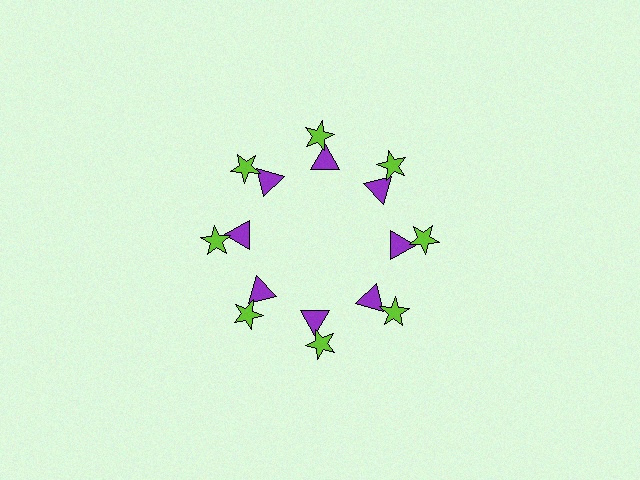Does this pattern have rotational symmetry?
Yes, this pattern has 8-fold rotational symmetry. It looks the same after rotating 45 degrees around the center.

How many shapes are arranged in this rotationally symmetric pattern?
There are 16 shapes, arranged in 8 groups of 2.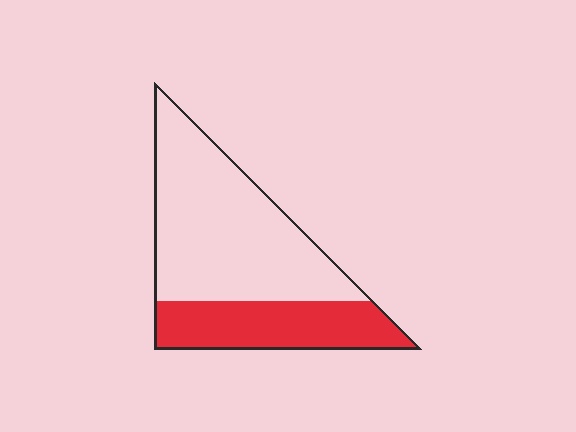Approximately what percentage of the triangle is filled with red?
Approximately 35%.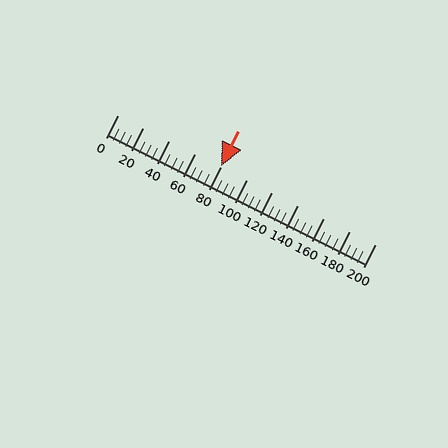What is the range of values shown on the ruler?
The ruler shows values from 0 to 200.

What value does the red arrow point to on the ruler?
The red arrow points to approximately 80.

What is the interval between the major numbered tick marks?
The major tick marks are spaced 20 units apart.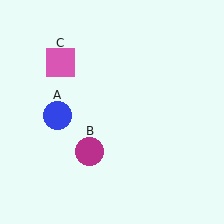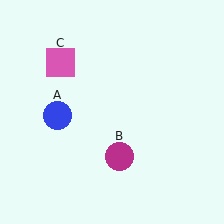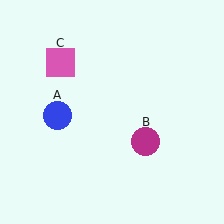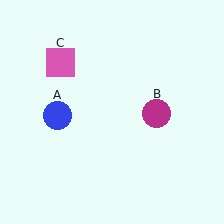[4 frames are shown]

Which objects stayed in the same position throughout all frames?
Blue circle (object A) and pink square (object C) remained stationary.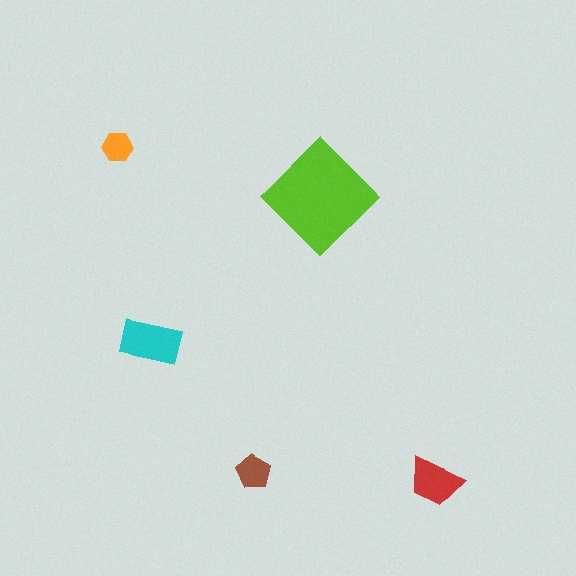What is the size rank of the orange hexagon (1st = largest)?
5th.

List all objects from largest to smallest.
The lime diamond, the cyan rectangle, the red trapezoid, the brown pentagon, the orange hexagon.